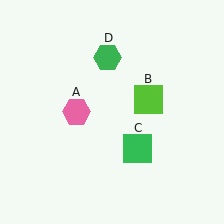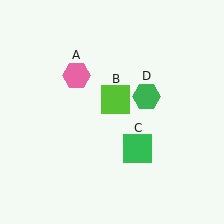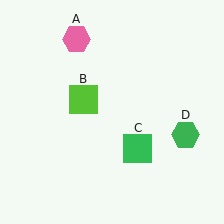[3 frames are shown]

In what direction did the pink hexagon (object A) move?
The pink hexagon (object A) moved up.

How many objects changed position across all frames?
3 objects changed position: pink hexagon (object A), lime square (object B), green hexagon (object D).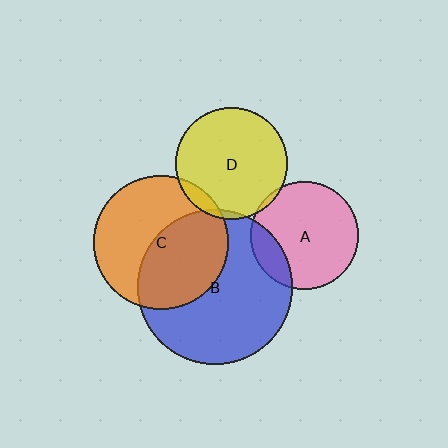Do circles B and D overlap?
Yes.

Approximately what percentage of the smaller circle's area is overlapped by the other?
Approximately 5%.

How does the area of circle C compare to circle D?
Approximately 1.4 times.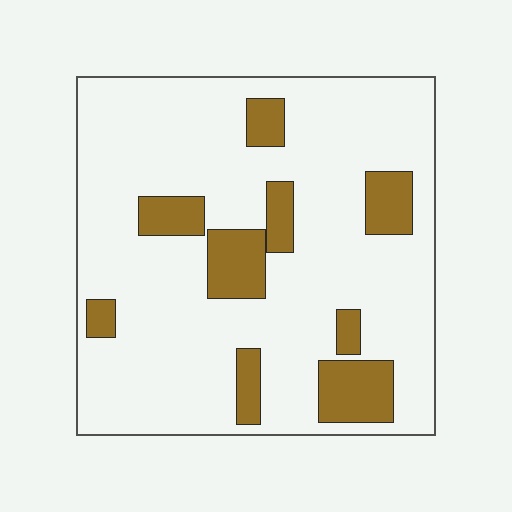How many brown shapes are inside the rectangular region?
9.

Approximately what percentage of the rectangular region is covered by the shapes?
Approximately 20%.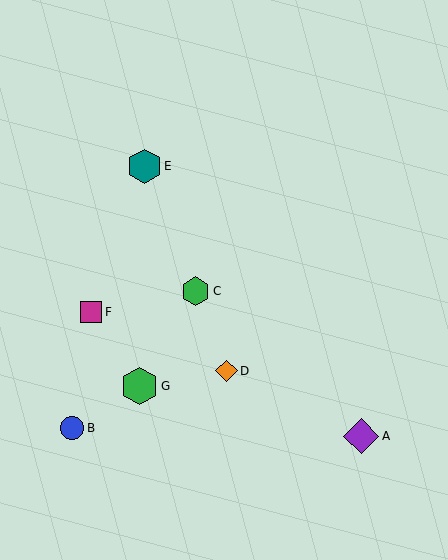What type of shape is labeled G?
Shape G is a green hexagon.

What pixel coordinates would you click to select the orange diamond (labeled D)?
Click at (226, 371) to select the orange diamond D.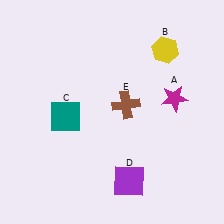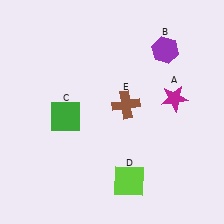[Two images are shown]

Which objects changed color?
B changed from yellow to purple. C changed from teal to green. D changed from purple to lime.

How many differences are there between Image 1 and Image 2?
There are 3 differences between the two images.